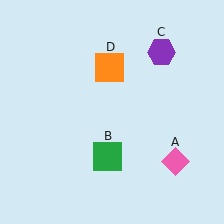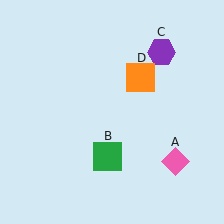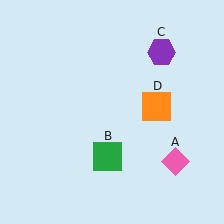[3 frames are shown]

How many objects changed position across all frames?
1 object changed position: orange square (object D).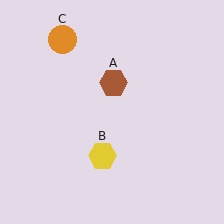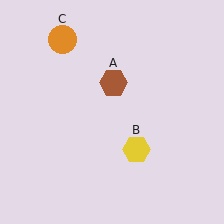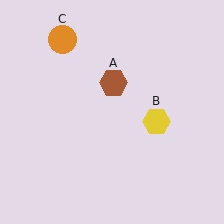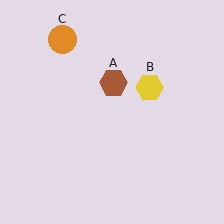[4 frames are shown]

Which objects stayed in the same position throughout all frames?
Brown hexagon (object A) and orange circle (object C) remained stationary.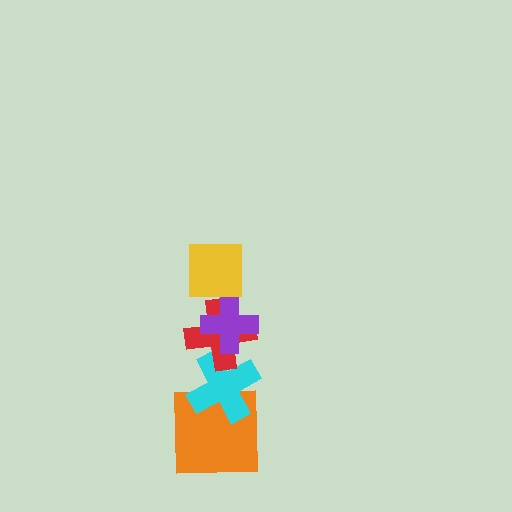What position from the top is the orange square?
The orange square is 5th from the top.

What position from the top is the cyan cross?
The cyan cross is 4th from the top.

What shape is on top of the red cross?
The purple cross is on top of the red cross.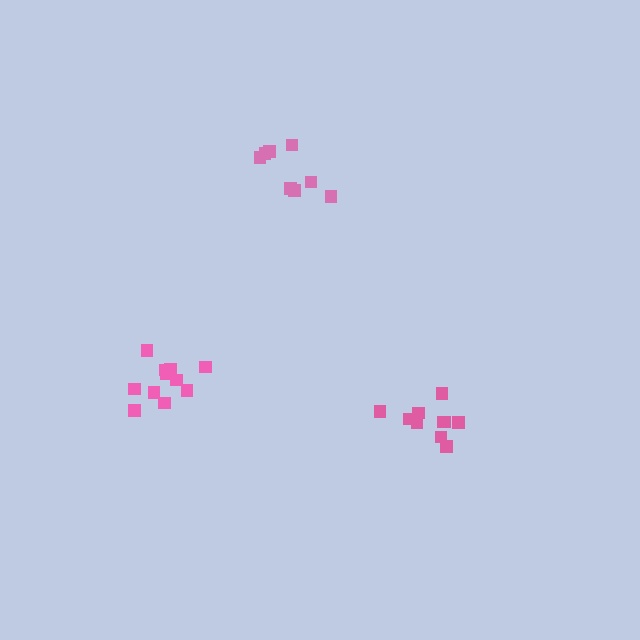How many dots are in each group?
Group 1: 8 dots, Group 2: 10 dots, Group 3: 11 dots (29 total).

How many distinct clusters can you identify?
There are 3 distinct clusters.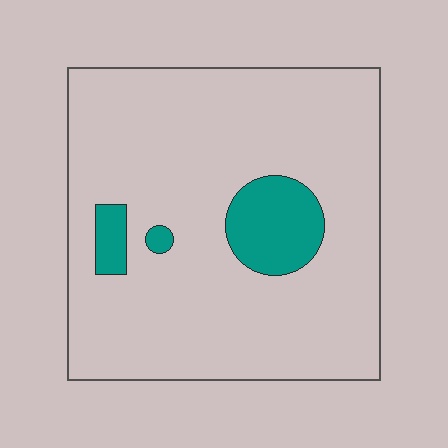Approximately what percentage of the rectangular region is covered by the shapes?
Approximately 10%.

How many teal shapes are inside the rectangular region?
3.